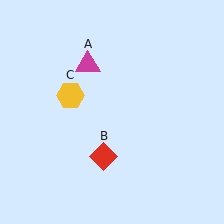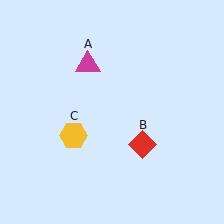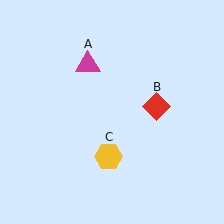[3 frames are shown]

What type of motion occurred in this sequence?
The red diamond (object B), yellow hexagon (object C) rotated counterclockwise around the center of the scene.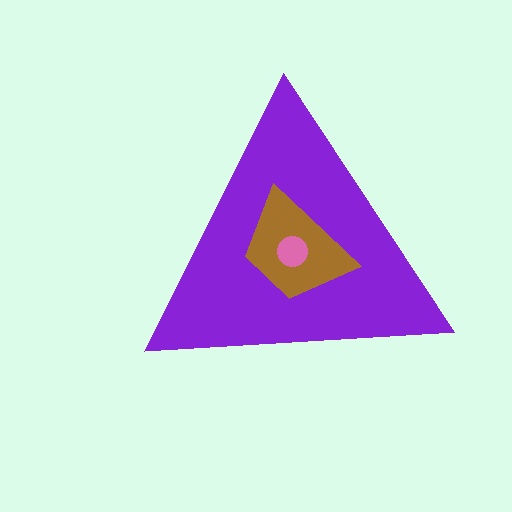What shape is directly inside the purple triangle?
The brown trapezoid.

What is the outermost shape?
The purple triangle.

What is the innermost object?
The pink circle.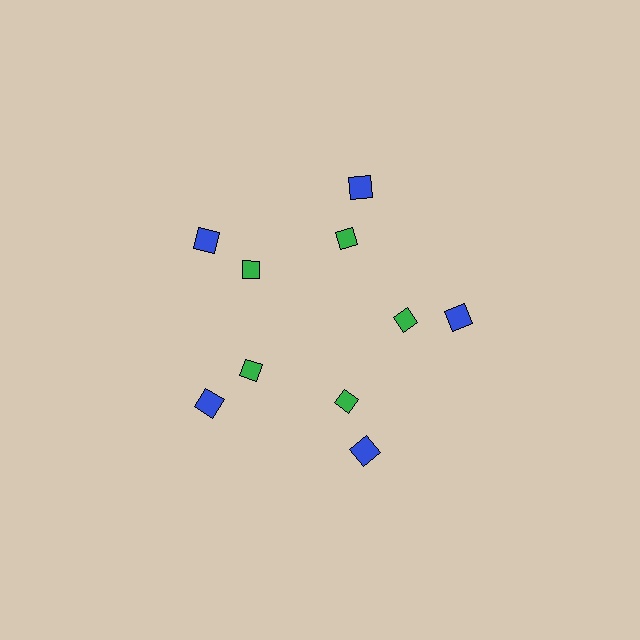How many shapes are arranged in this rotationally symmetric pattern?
There are 10 shapes, arranged in 5 groups of 2.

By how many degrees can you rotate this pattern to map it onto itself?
The pattern maps onto itself every 72 degrees of rotation.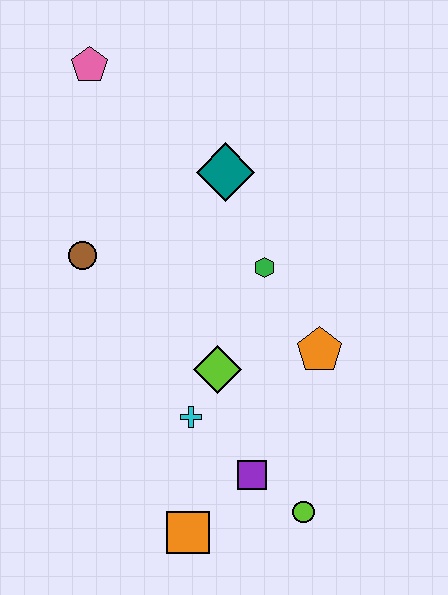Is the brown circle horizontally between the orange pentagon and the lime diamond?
No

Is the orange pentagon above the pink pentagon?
No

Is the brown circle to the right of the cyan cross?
No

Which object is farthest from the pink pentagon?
The lime circle is farthest from the pink pentagon.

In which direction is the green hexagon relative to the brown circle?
The green hexagon is to the right of the brown circle.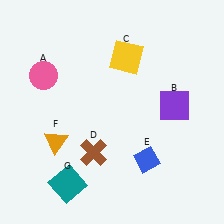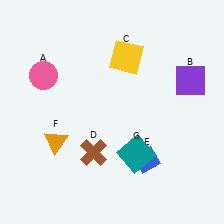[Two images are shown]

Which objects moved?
The objects that moved are: the purple square (B), the teal square (G).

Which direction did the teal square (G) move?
The teal square (G) moved right.